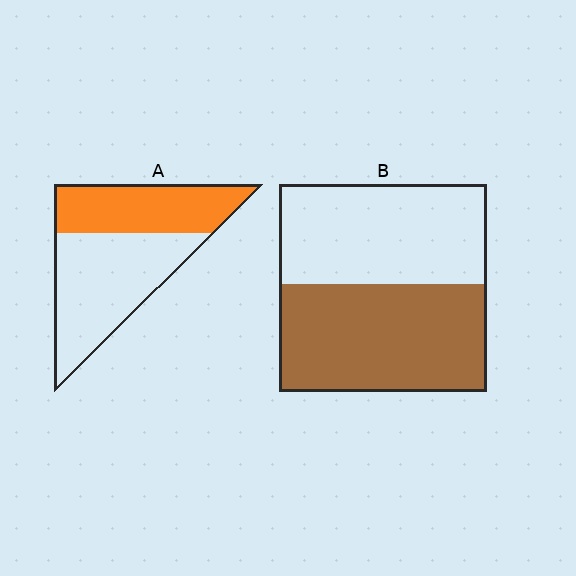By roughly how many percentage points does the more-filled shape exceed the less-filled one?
By roughly 10 percentage points (B over A).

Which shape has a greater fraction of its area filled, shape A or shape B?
Shape B.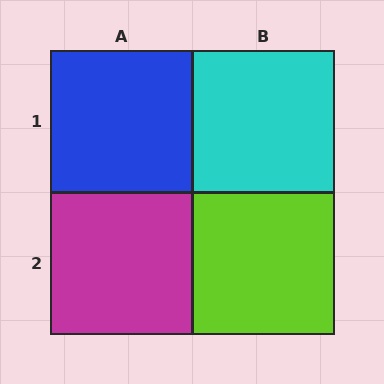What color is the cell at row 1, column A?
Blue.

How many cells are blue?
1 cell is blue.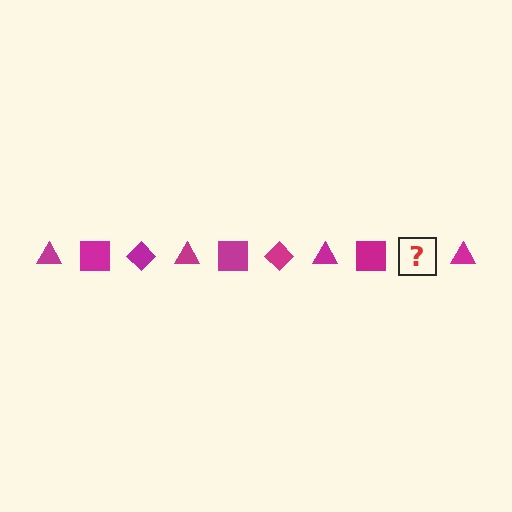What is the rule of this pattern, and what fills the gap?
The rule is that the pattern cycles through triangle, square, diamond shapes in magenta. The gap should be filled with a magenta diamond.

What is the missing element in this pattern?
The missing element is a magenta diamond.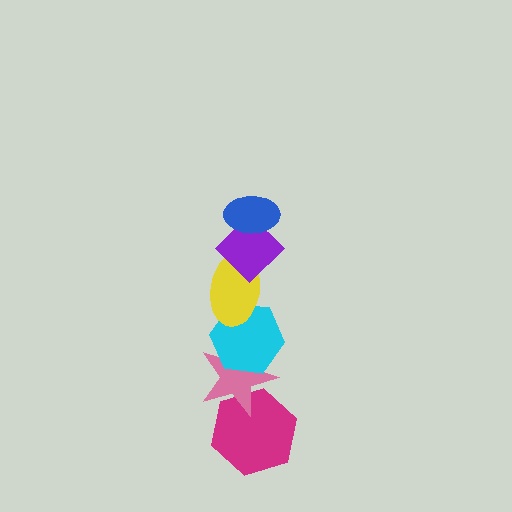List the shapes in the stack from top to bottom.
From top to bottom: the blue ellipse, the purple diamond, the yellow ellipse, the cyan hexagon, the pink star, the magenta hexagon.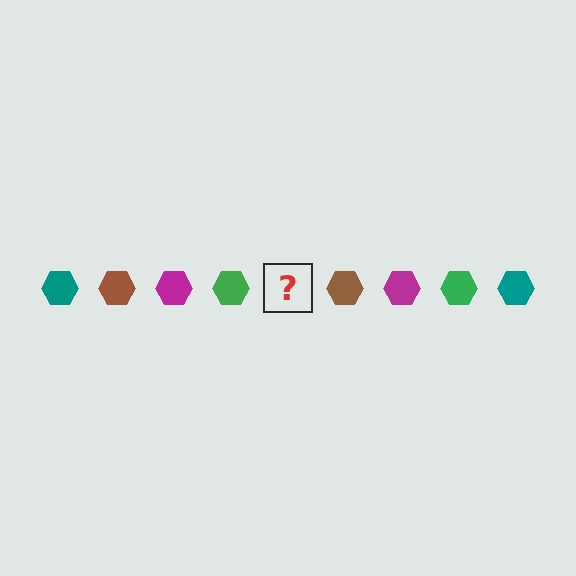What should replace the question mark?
The question mark should be replaced with a teal hexagon.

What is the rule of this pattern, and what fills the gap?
The rule is that the pattern cycles through teal, brown, magenta, green hexagons. The gap should be filled with a teal hexagon.